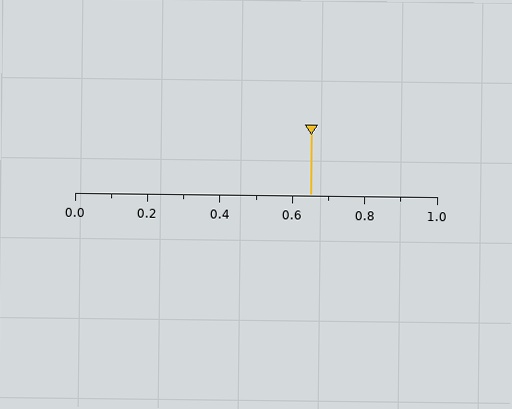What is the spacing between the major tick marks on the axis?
The major ticks are spaced 0.2 apart.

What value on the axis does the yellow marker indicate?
The marker indicates approximately 0.65.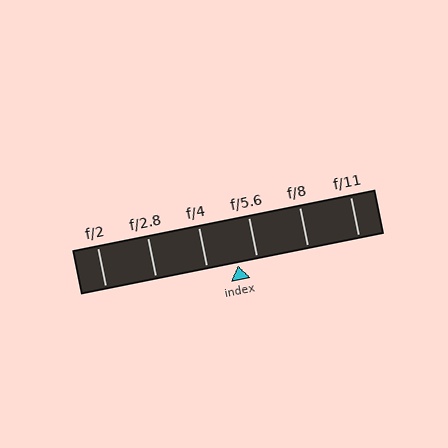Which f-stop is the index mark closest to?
The index mark is closest to f/5.6.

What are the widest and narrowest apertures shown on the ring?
The widest aperture shown is f/2 and the narrowest is f/11.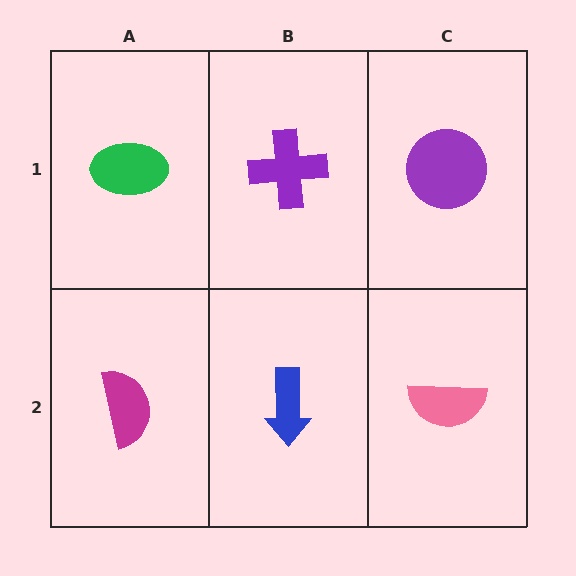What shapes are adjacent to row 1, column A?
A magenta semicircle (row 2, column A), a purple cross (row 1, column B).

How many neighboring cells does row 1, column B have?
3.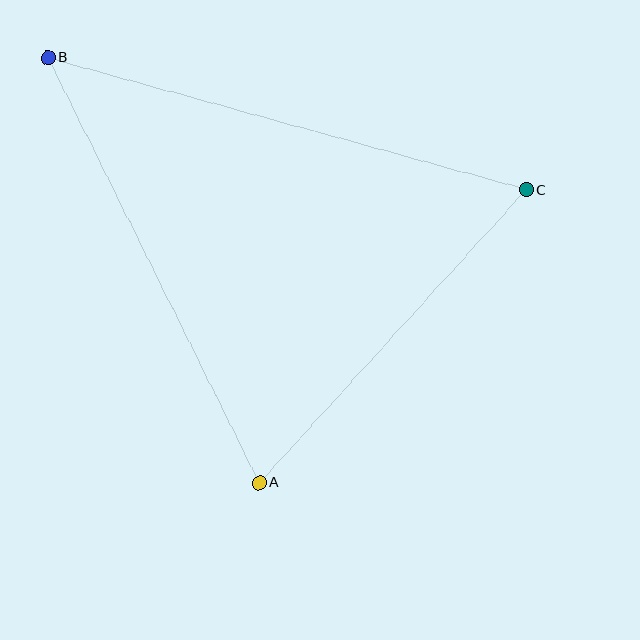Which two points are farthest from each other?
Points B and C are farthest from each other.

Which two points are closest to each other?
Points A and C are closest to each other.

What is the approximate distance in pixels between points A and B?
The distance between A and B is approximately 474 pixels.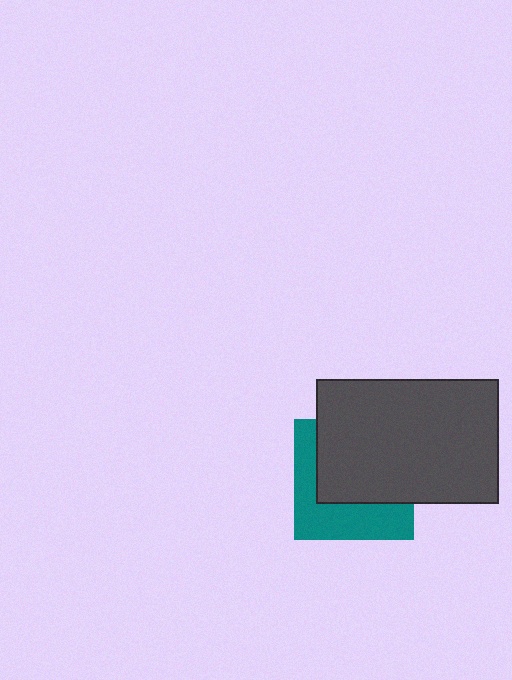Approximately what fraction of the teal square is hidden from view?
Roughly 57% of the teal square is hidden behind the dark gray rectangle.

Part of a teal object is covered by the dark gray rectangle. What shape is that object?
It is a square.